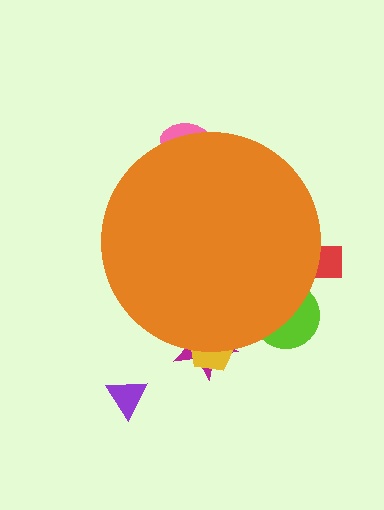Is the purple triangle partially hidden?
No, the purple triangle is fully visible.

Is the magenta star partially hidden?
Yes, the magenta star is partially hidden behind the orange circle.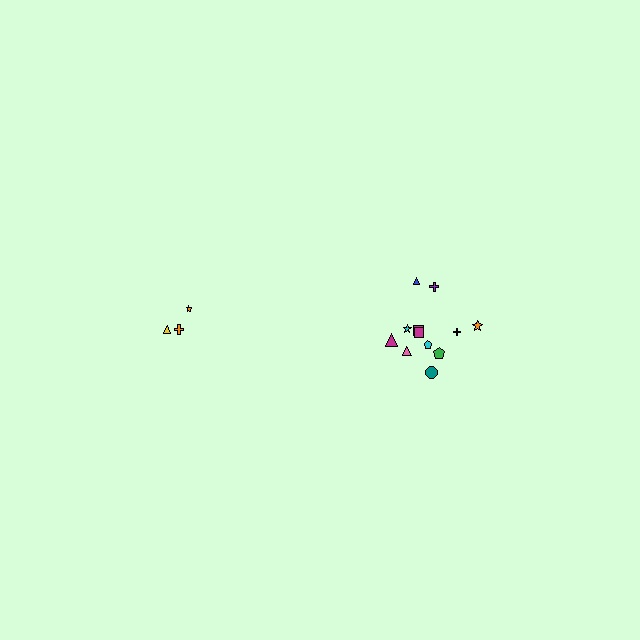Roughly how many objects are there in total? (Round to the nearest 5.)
Roughly 15 objects in total.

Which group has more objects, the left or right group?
The right group.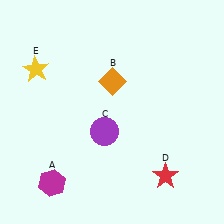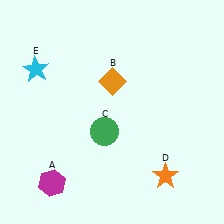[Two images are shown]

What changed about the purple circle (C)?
In Image 1, C is purple. In Image 2, it changed to green.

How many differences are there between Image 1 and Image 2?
There are 3 differences between the two images.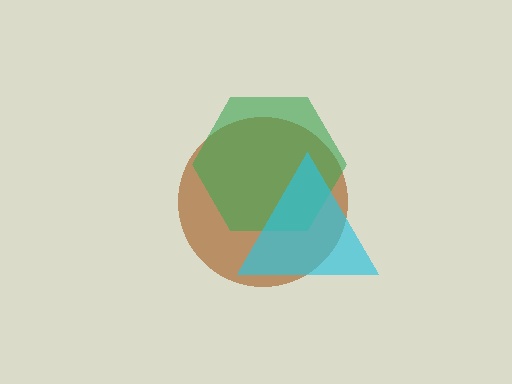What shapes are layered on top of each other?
The layered shapes are: a brown circle, a green hexagon, a cyan triangle.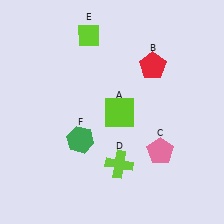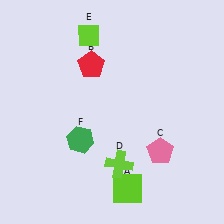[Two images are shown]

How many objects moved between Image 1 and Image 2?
2 objects moved between the two images.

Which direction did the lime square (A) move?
The lime square (A) moved down.